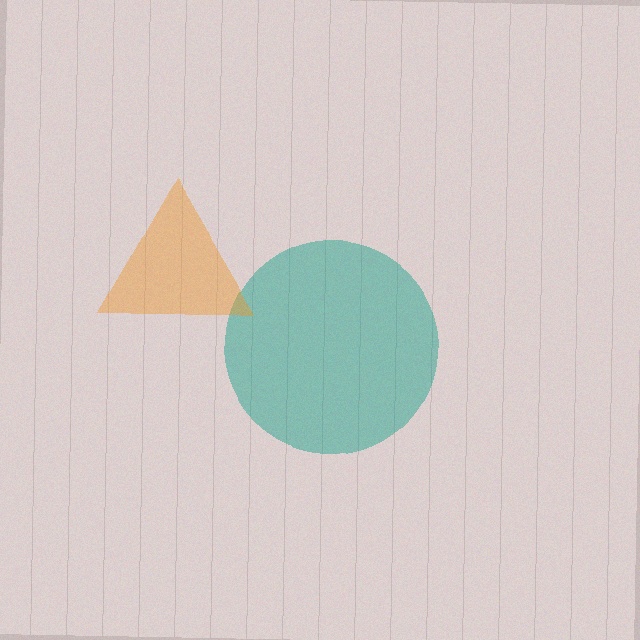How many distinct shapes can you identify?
There are 2 distinct shapes: a teal circle, an orange triangle.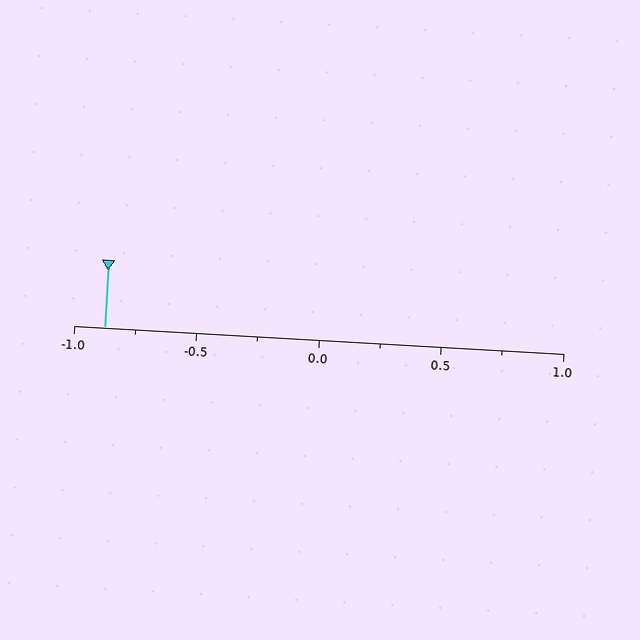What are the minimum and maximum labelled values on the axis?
The axis runs from -1.0 to 1.0.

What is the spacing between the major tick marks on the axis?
The major ticks are spaced 0.5 apart.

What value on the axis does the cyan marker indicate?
The marker indicates approximately -0.88.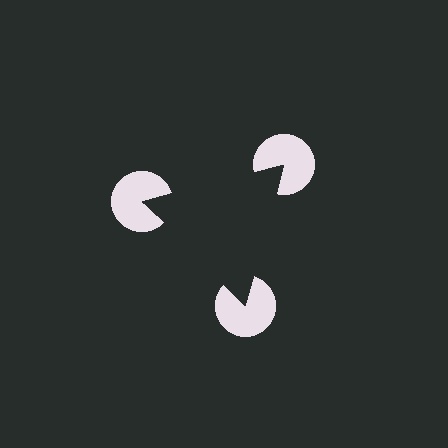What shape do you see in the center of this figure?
An illusory triangle — its edges are inferred from the aligned wedge cuts in the pac-man discs, not physically drawn.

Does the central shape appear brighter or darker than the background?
It typically appears slightly darker than the background, even though no actual brightness change is drawn.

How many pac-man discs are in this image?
There are 3 — one at each vertex of the illusory triangle.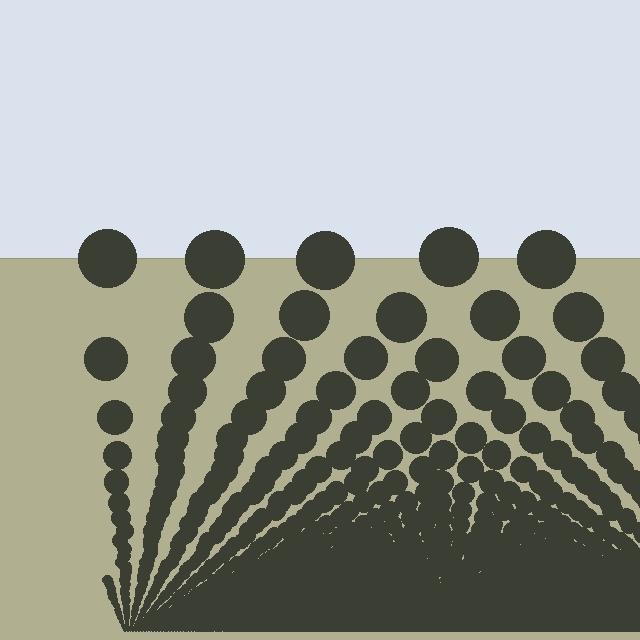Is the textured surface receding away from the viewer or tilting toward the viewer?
The surface appears to tilt toward the viewer. Texture elements get larger and sparser toward the top.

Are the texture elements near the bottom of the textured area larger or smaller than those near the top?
Smaller. The gradient is inverted — elements near the bottom are smaller and denser.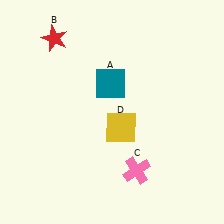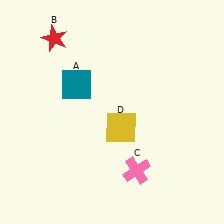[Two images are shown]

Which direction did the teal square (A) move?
The teal square (A) moved left.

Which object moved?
The teal square (A) moved left.